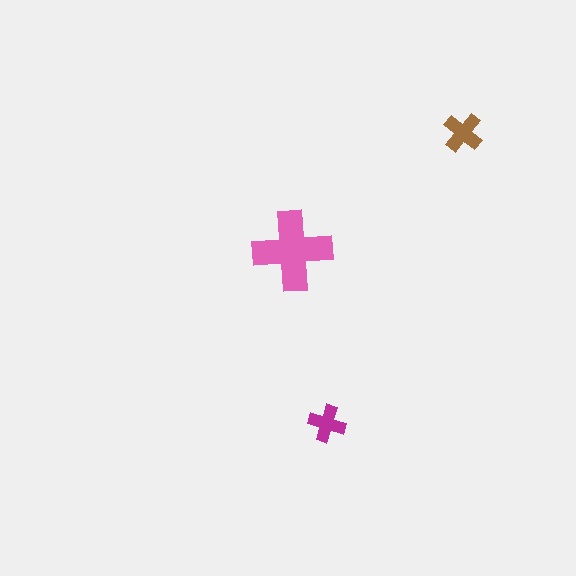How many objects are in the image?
There are 3 objects in the image.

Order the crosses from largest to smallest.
the pink one, the brown one, the magenta one.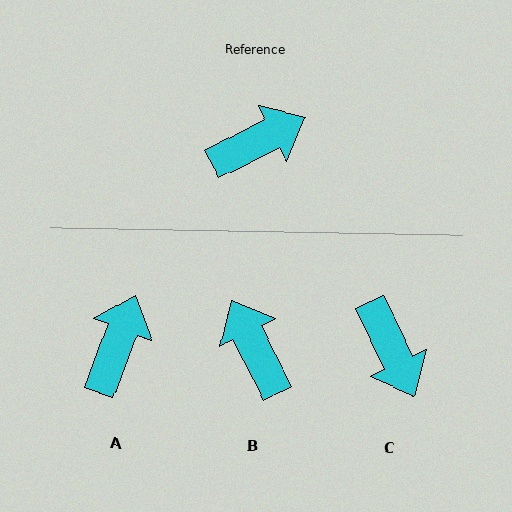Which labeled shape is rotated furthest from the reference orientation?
C, about 91 degrees away.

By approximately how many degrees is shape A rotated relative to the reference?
Approximately 42 degrees counter-clockwise.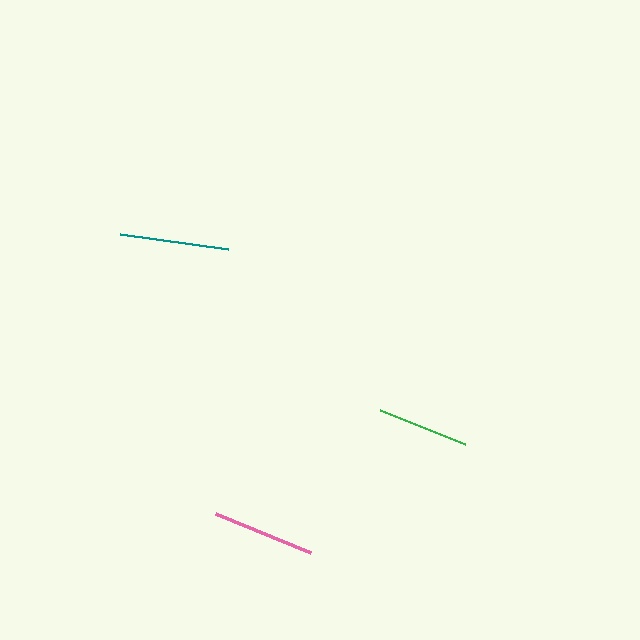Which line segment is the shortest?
The green line is the shortest at approximately 91 pixels.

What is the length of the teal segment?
The teal segment is approximately 110 pixels long.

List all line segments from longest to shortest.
From longest to shortest: teal, pink, green.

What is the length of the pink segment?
The pink segment is approximately 103 pixels long.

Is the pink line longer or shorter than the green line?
The pink line is longer than the green line.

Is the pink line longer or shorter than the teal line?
The teal line is longer than the pink line.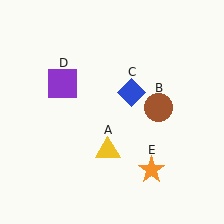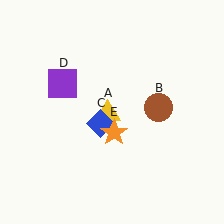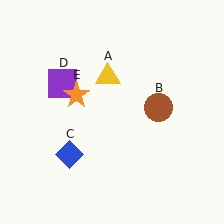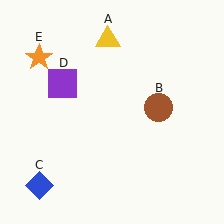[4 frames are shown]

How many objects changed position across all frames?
3 objects changed position: yellow triangle (object A), blue diamond (object C), orange star (object E).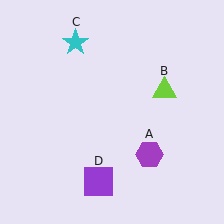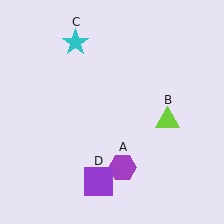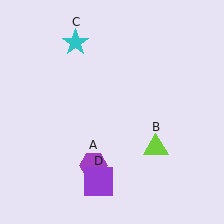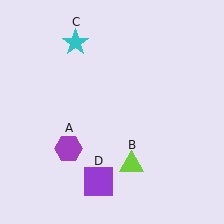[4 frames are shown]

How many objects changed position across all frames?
2 objects changed position: purple hexagon (object A), lime triangle (object B).